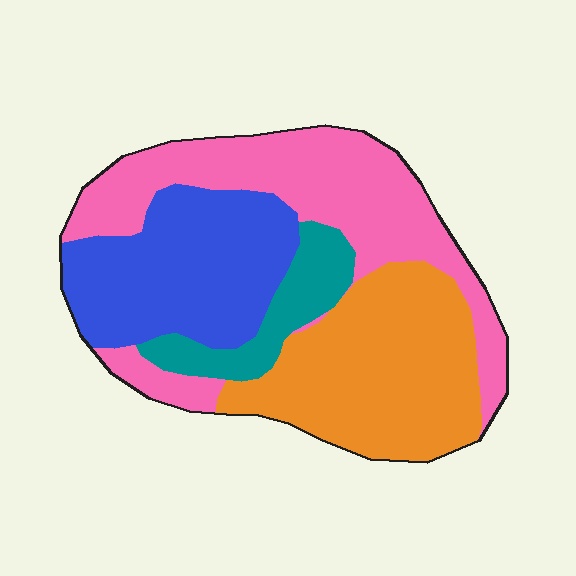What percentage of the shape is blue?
Blue covers around 25% of the shape.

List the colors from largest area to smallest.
From largest to smallest: pink, orange, blue, teal.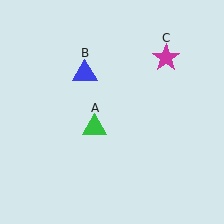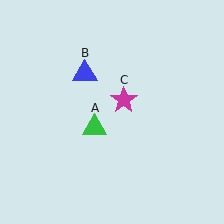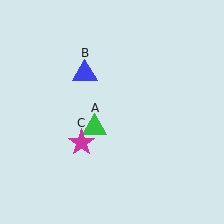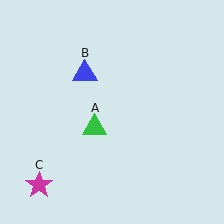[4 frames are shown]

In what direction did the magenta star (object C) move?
The magenta star (object C) moved down and to the left.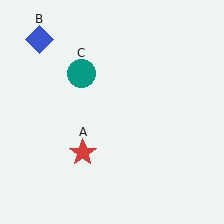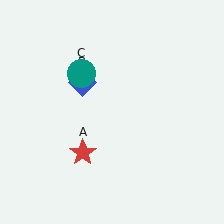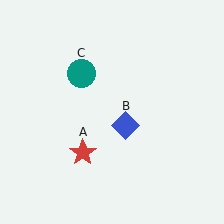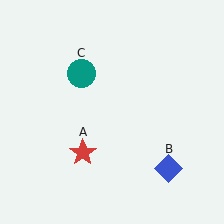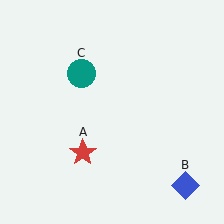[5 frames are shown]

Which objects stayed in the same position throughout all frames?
Red star (object A) and teal circle (object C) remained stationary.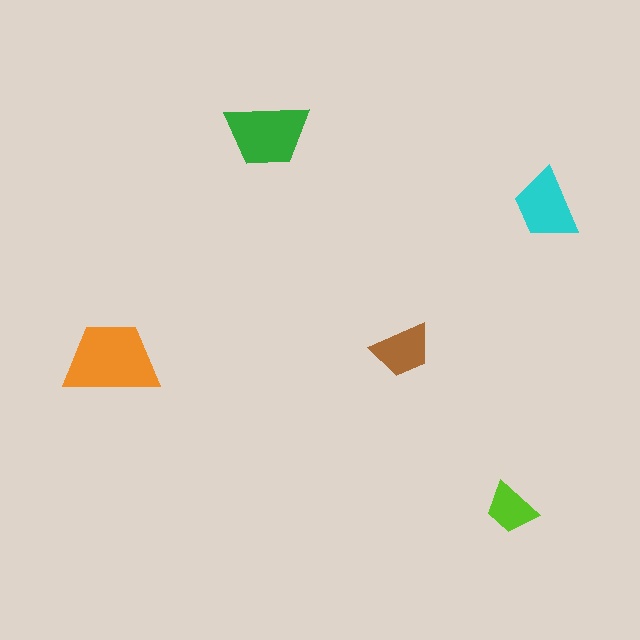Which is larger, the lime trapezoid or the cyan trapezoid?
The cyan one.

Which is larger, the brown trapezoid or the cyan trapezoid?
The cyan one.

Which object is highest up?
The green trapezoid is topmost.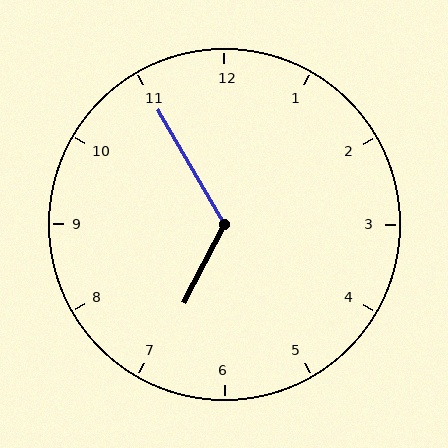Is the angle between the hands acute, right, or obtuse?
It is obtuse.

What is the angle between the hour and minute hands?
Approximately 122 degrees.